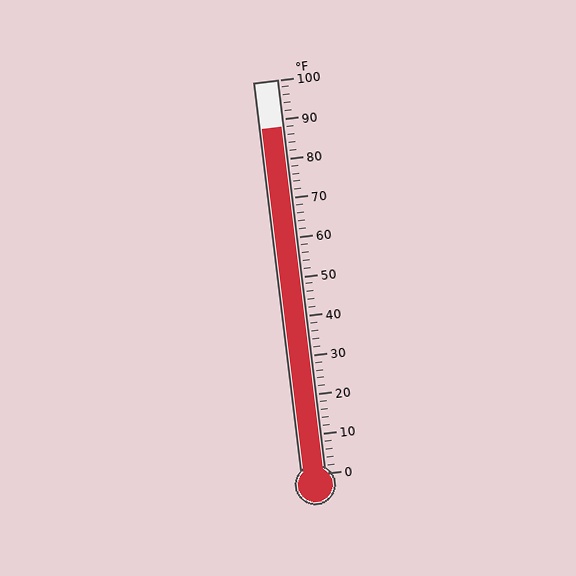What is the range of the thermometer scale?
The thermometer scale ranges from 0°F to 100°F.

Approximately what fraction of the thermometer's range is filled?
The thermometer is filled to approximately 90% of its range.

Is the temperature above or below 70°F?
The temperature is above 70°F.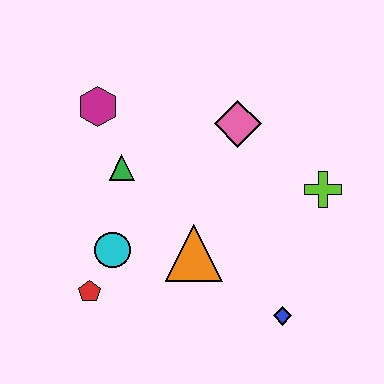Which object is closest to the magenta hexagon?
The green triangle is closest to the magenta hexagon.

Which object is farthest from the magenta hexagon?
The blue diamond is farthest from the magenta hexagon.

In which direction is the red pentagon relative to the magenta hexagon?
The red pentagon is below the magenta hexagon.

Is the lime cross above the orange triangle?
Yes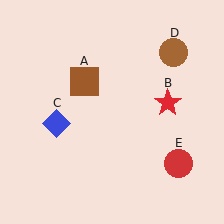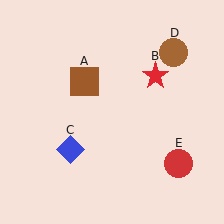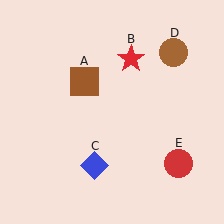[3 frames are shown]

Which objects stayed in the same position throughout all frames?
Brown square (object A) and brown circle (object D) and red circle (object E) remained stationary.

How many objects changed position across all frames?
2 objects changed position: red star (object B), blue diamond (object C).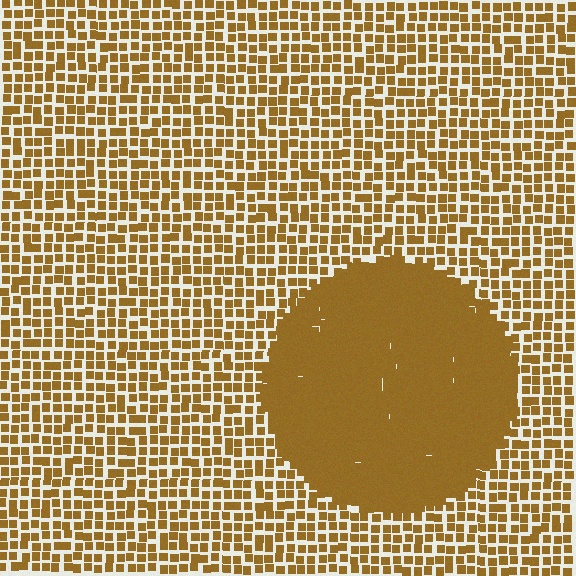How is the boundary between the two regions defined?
The boundary is defined by a change in element density (approximately 2.2x ratio). All elements are the same color, size, and shape.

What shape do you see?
I see a circle.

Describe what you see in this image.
The image contains small brown elements arranged at two different densities. A circle-shaped region is visible where the elements are more densely packed than the surrounding area.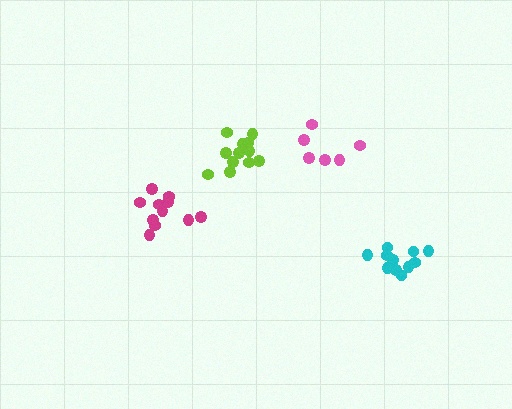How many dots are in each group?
Group 1: 6 dots, Group 2: 11 dots, Group 3: 11 dots, Group 4: 12 dots (40 total).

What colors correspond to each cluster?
The clusters are colored: pink, cyan, magenta, lime.